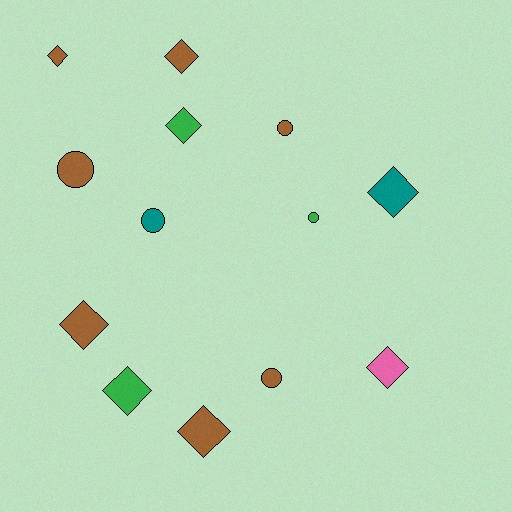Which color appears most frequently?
Brown, with 7 objects.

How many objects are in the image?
There are 13 objects.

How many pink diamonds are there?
There is 1 pink diamond.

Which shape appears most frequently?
Diamond, with 8 objects.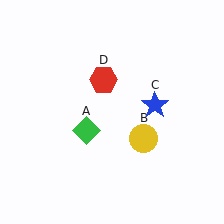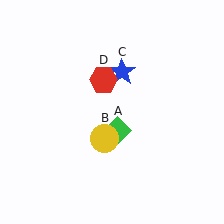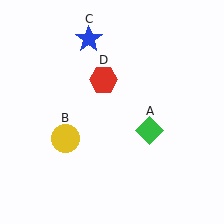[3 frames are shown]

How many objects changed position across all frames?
3 objects changed position: green diamond (object A), yellow circle (object B), blue star (object C).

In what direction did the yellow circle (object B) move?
The yellow circle (object B) moved left.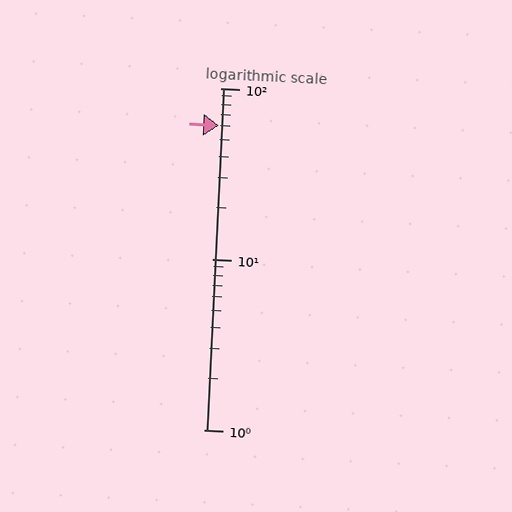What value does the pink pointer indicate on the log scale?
The pointer indicates approximately 60.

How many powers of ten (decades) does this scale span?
The scale spans 2 decades, from 1 to 100.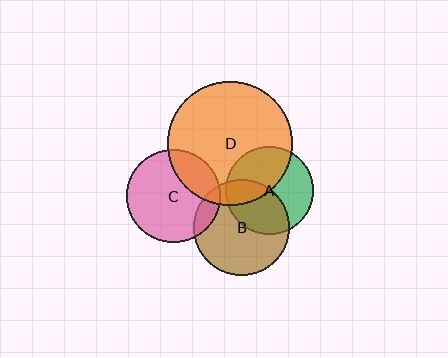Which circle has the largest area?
Circle D (orange).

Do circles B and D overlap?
Yes.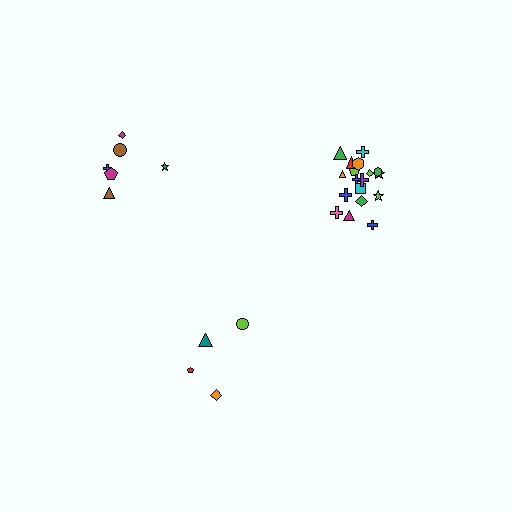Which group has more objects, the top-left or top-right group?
The top-right group.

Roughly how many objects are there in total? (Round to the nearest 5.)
Roughly 30 objects in total.